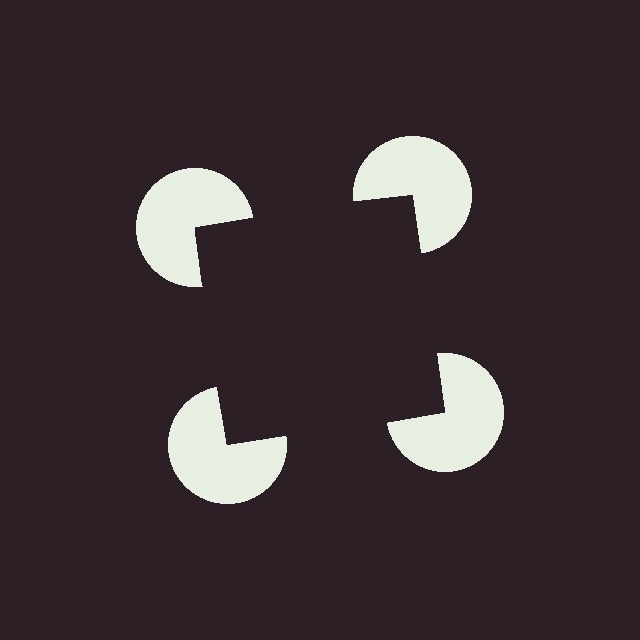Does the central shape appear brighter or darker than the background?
It typically appears slightly darker than the background, even though no actual brightness change is drawn.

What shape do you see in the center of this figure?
An illusory square — its edges are inferred from the aligned wedge cuts in the pac-man discs, not physically drawn.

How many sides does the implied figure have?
4 sides.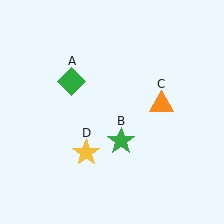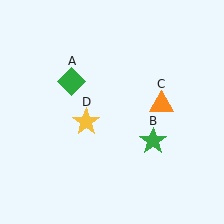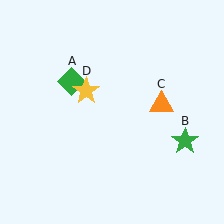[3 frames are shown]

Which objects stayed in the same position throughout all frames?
Green diamond (object A) and orange triangle (object C) remained stationary.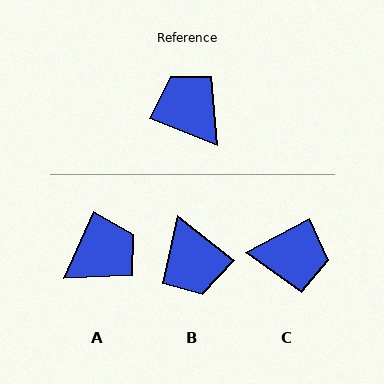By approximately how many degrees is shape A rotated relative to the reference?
Approximately 93 degrees clockwise.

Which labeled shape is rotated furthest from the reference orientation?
B, about 163 degrees away.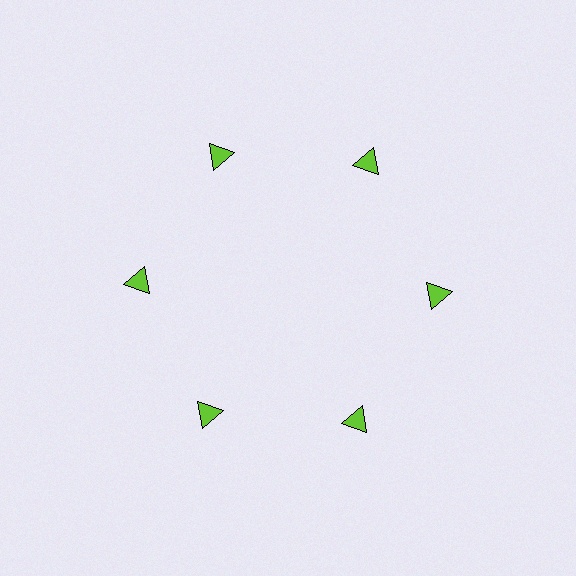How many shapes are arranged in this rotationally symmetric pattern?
There are 6 shapes, arranged in 6 groups of 1.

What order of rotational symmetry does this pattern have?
This pattern has 6-fold rotational symmetry.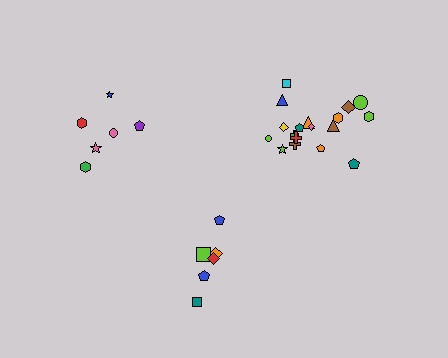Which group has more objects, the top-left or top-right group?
The top-right group.